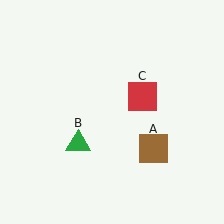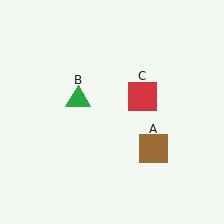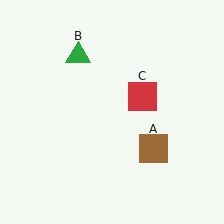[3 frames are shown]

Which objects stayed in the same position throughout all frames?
Brown square (object A) and red square (object C) remained stationary.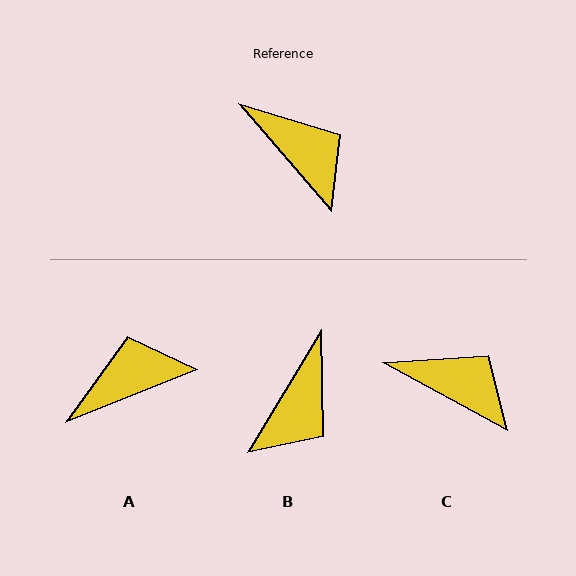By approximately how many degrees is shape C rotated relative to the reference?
Approximately 21 degrees counter-clockwise.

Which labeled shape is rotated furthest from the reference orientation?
B, about 72 degrees away.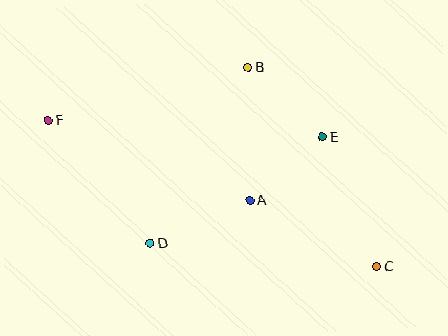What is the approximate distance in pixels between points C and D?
The distance between C and D is approximately 228 pixels.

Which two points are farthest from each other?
Points C and F are farthest from each other.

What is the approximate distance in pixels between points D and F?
The distance between D and F is approximately 159 pixels.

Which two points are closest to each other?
Points A and E are closest to each other.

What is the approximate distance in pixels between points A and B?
The distance between A and B is approximately 133 pixels.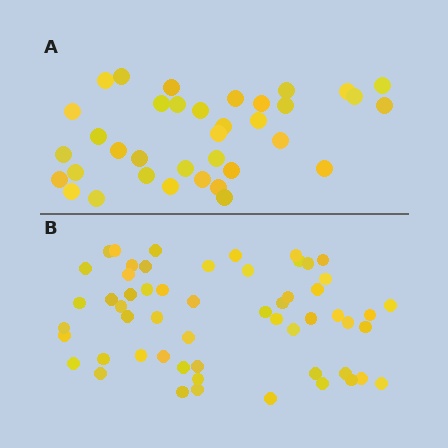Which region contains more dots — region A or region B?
Region B (the bottom region) has more dots.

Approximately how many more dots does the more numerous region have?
Region B has approximately 20 more dots than region A.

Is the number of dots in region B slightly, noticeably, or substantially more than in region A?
Region B has substantially more. The ratio is roughly 1.6 to 1.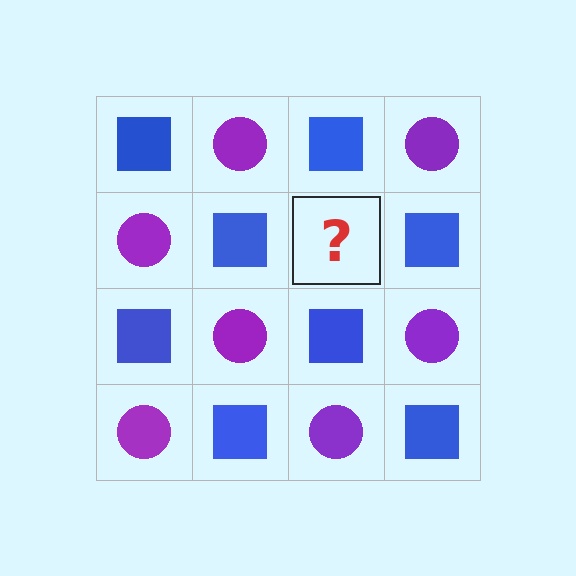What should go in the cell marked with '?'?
The missing cell should contain a purple circle.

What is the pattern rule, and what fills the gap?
The rule is that it alternates blue square and purple circle in a checkerboard pattern. The gap should be filled with a purple circle.